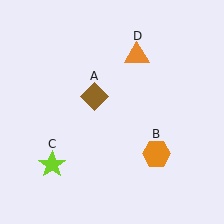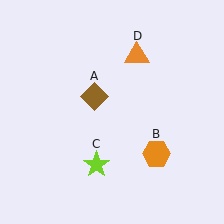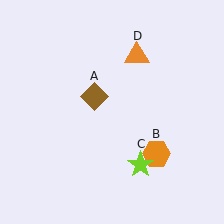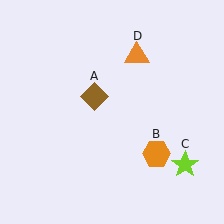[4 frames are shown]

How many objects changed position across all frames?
1 object changed position: lime star (object C).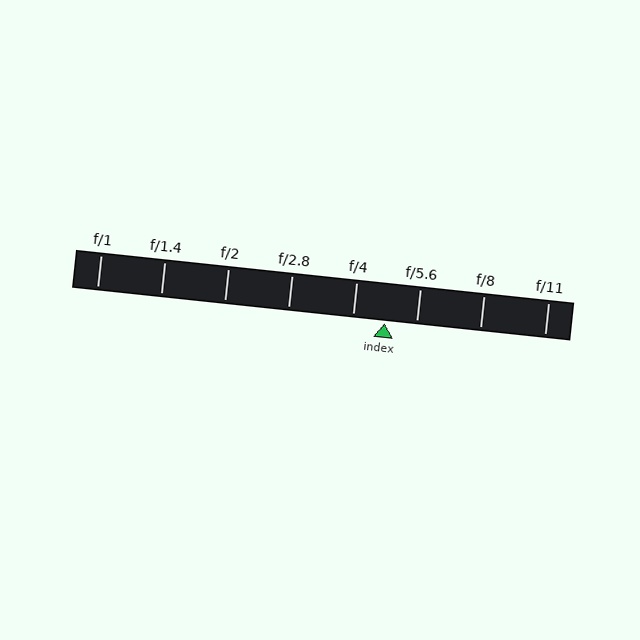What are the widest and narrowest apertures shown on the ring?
The widest aperture shown is f/1 and the narrowest is f/11.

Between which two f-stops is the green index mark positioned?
The index mark is between f/4 and f/5.6.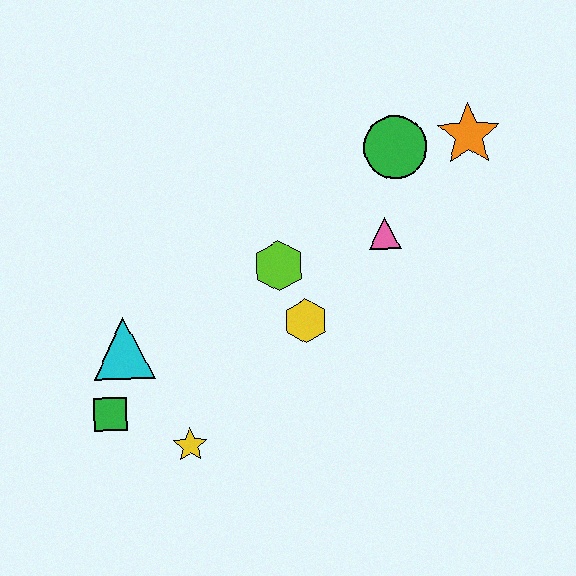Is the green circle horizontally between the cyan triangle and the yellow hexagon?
No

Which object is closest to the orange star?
The green circle is closest to the orange star.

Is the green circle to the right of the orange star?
No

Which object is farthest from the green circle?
The green square is farthest from the green circle.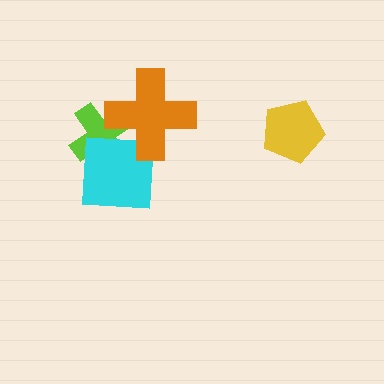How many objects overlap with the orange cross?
2 objects overlap with the orange cross.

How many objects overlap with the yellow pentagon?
0 objects overlap with the yellow pentagon.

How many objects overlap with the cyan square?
2 objects overlap with the cyan square.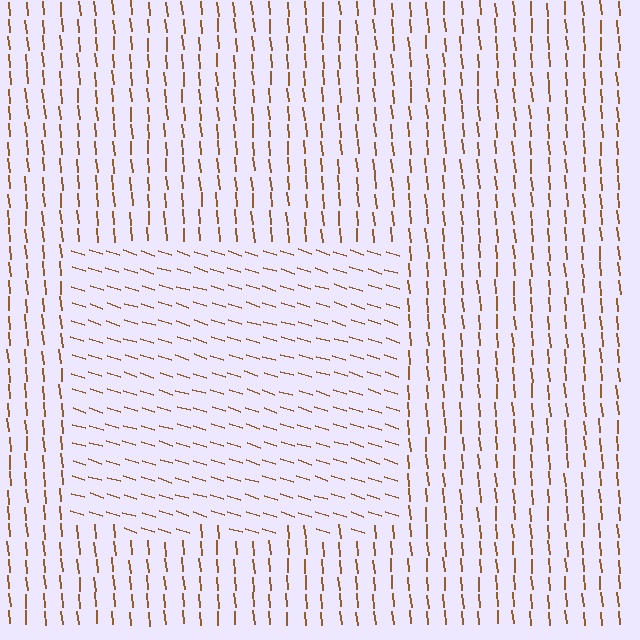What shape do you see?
I see a rectangle.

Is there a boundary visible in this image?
Yes, there is a texture boundary formed by a change in line orientation.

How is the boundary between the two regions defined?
The boundary is defined purely by a change in line orientation (approximately 68 degrees difference). All lines are the same color and thickness.